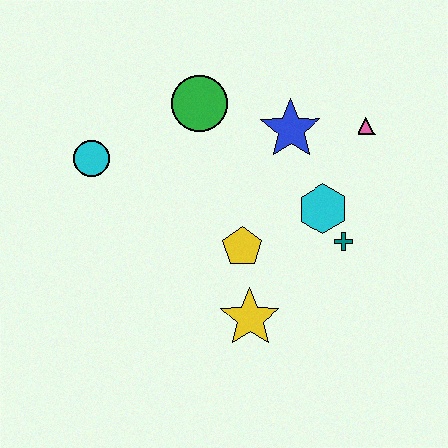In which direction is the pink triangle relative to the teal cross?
The pink triangle is above the teal cross.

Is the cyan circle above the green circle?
No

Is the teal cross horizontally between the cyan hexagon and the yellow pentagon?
No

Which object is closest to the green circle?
The blue star is closest to the green circle.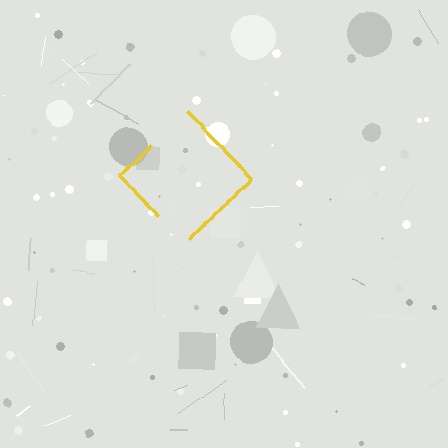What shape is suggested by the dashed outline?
The dashed outline suggests a diamond.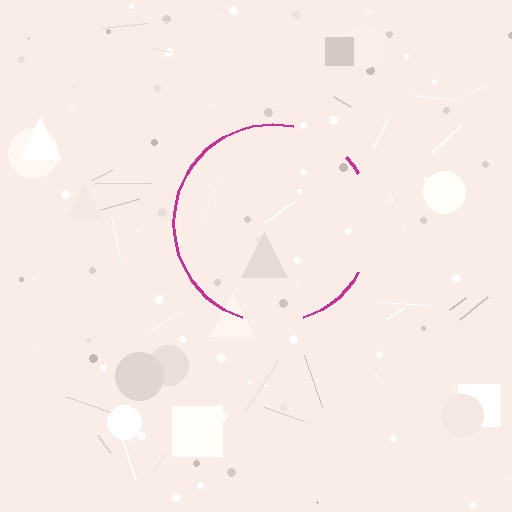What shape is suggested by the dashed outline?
The dashed outline suggests a circle.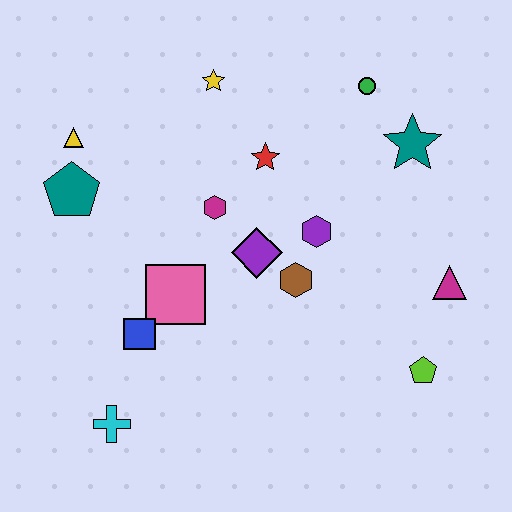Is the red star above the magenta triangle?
Yes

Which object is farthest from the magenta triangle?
The yellow triangle is farthest from the magenta triangle.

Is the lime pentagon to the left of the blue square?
No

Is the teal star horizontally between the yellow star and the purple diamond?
No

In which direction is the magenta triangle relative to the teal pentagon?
The magenta triangle is to the right of the teal pentagon.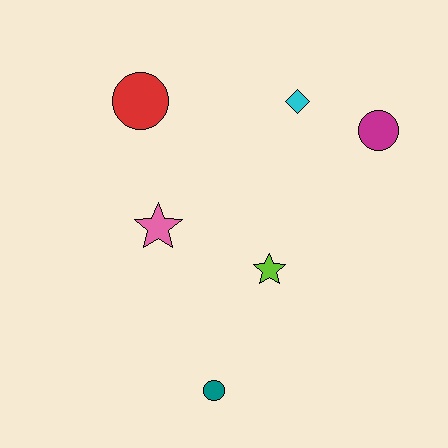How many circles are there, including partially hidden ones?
There are 3 circles.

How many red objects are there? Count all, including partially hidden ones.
There is 1 red object.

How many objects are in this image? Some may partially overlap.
There are 6 objects.